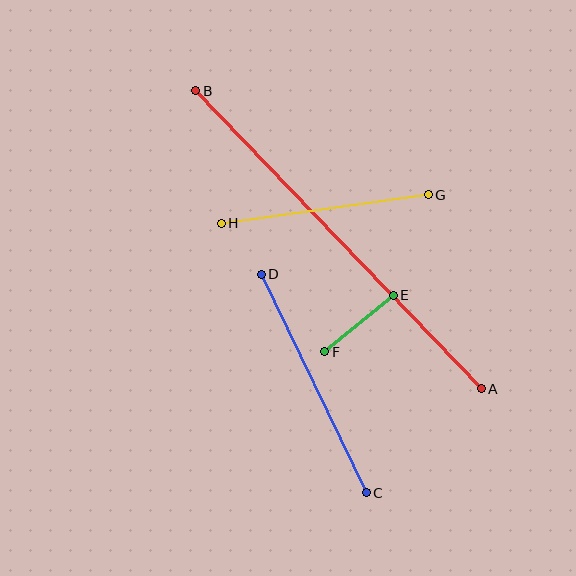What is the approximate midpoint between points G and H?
The midpoint is at approximately (325, 209) pixels.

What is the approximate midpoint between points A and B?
The midpoint is at approximately (339, 240) pixels.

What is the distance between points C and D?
The distance is approximately 243 pixels.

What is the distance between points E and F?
The distance is approximately 89 pixels.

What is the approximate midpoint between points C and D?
The midpoint is at approximately (314, 383) pixels.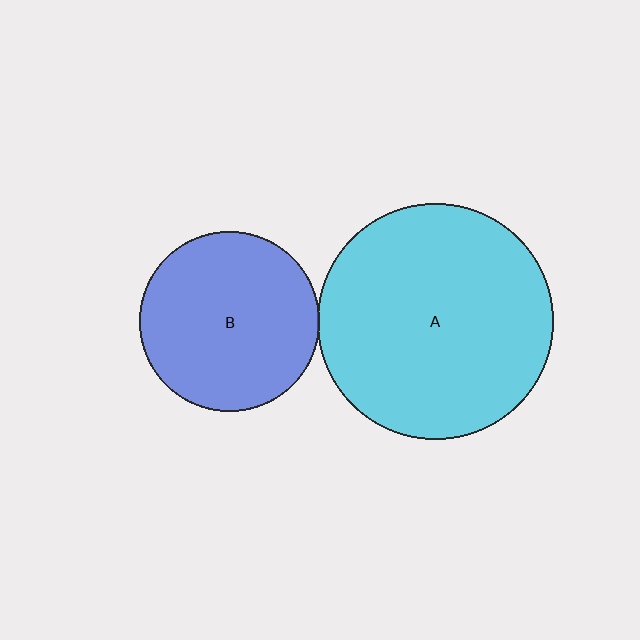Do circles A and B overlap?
Yes.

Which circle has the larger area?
Circle A (cyan).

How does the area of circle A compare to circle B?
Approximately 1.7 times.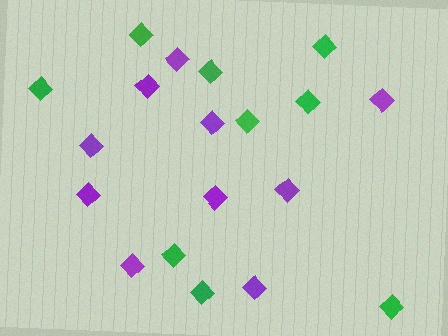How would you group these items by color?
There are 2 groups: one group of purple diamonds (10) and one group of green diamonds (9).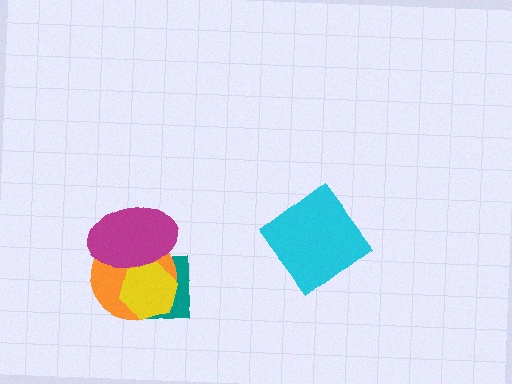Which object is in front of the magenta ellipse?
The yellow hexagon is in front of the magenta ellipse.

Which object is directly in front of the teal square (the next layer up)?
The orange circle is directly in front of the teal square.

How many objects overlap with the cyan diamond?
0 objects overlap with the cyan diamond.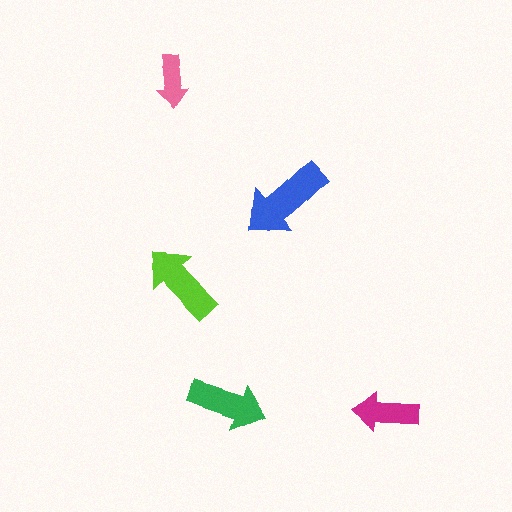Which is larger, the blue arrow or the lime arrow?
The blue one.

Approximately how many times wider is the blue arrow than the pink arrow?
About 1.5 times wider.